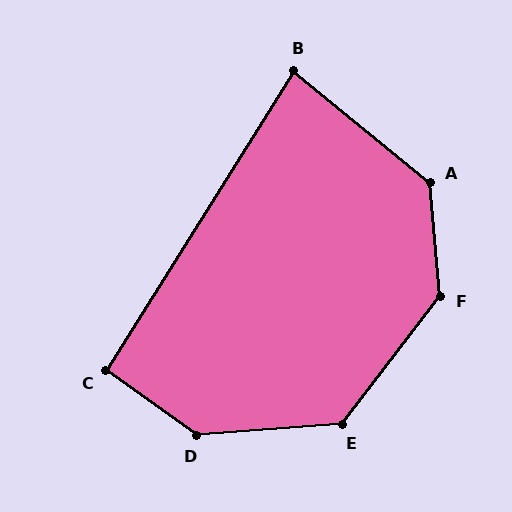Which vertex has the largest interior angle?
D, at approximately 140 degrees.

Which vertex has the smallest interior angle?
B, at approximately 83 degrees.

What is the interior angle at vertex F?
Approximately 137 degrees (obtuse).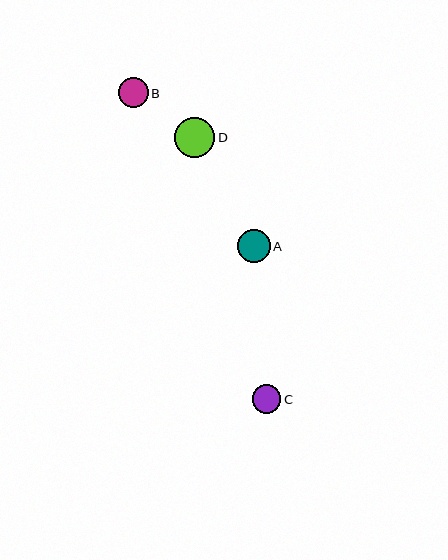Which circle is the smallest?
Circle C is the smallest with a size of approximately 29 pixels.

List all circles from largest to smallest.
From largest to smallest: D, A, B, C.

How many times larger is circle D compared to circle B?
Circle D is approximately 1.4 times the size of circle B.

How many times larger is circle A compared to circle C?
Circle A is approximately 1.1 times the size of circle C.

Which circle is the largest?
Circle D is the largest with a size of approximately 40 pixels.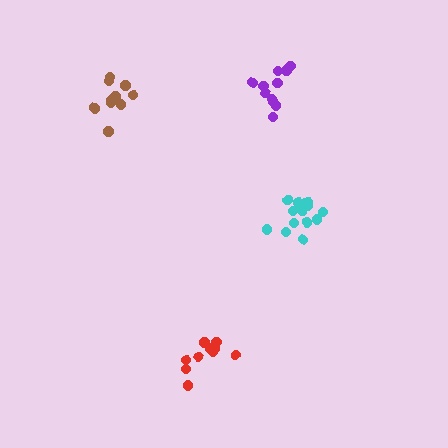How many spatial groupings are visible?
There are 4 spatial groupings.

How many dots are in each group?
Group 1: 10 dots, Group 2: 10 dots, Group 3: 14 dots, Group 4: 12 dots (46 total).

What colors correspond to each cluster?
The clusters are colored: red, brown, cyan, purple.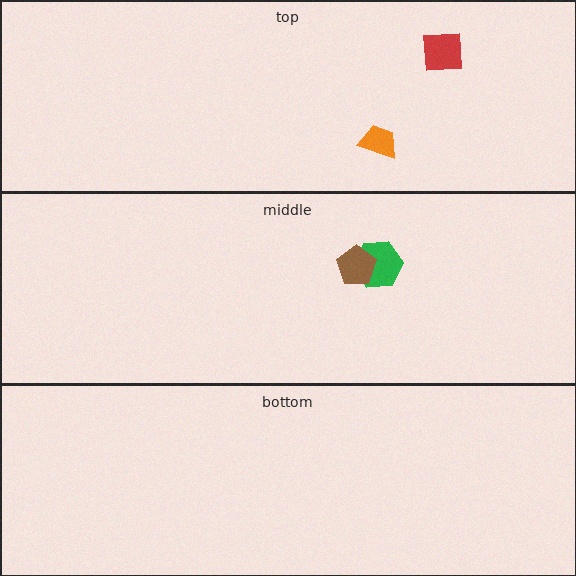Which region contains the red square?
The top region.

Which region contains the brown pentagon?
The middle region.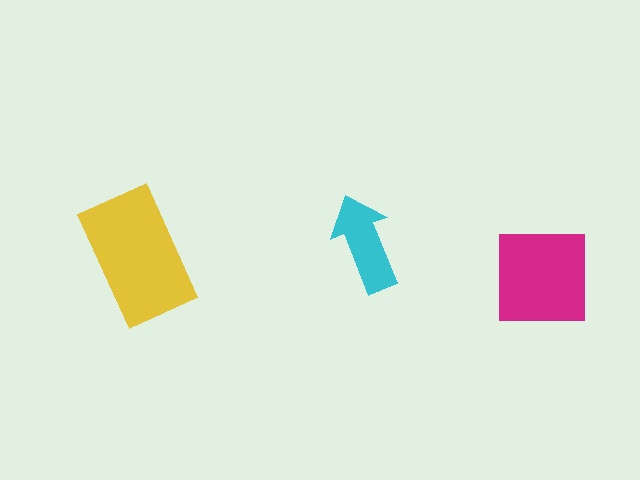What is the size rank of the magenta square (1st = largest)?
2nd.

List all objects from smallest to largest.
The cyan arrow, the magenta square, the yellow rectangle.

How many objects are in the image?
There are 3 objects in the image.